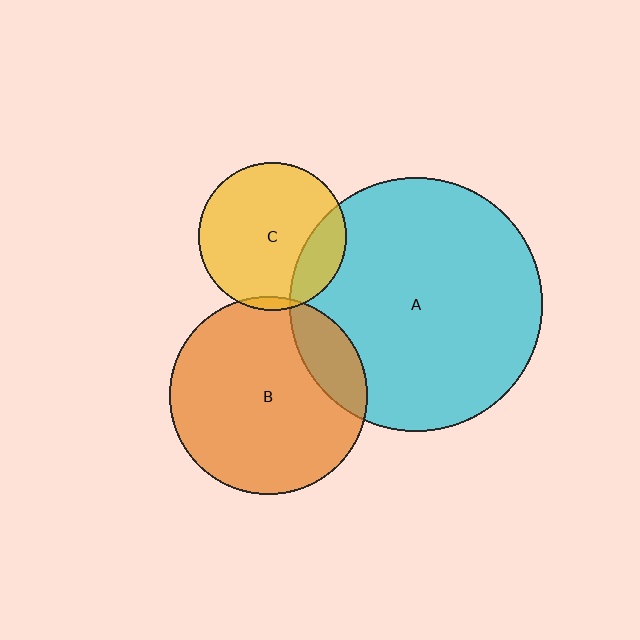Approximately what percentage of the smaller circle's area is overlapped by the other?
Approximately 20%.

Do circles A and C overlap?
Yes.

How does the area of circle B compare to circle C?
Approximately 1.8 times.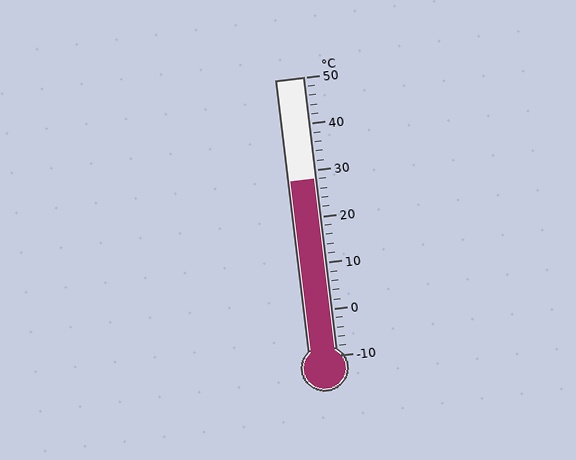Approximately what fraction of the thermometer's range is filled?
The thermometer is filled to approximately 65% of its range.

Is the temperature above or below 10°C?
The temperature is above 10°C.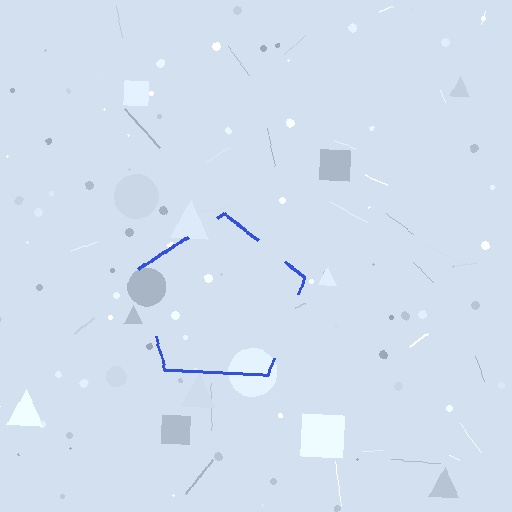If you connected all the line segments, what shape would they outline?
They would outline a pentagon.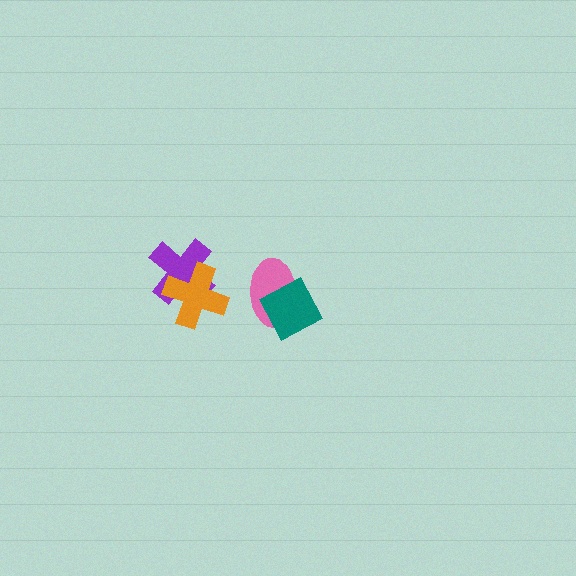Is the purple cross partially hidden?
Yes, it is partially covered by another shape.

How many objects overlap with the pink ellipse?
1 object overlaps with the pink ellipse.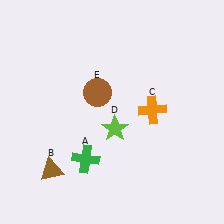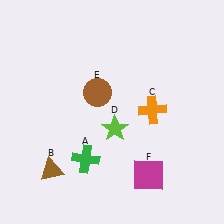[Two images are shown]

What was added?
A magenta square (F) was added in Image 2.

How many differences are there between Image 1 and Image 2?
There is 1 difference between the two images.